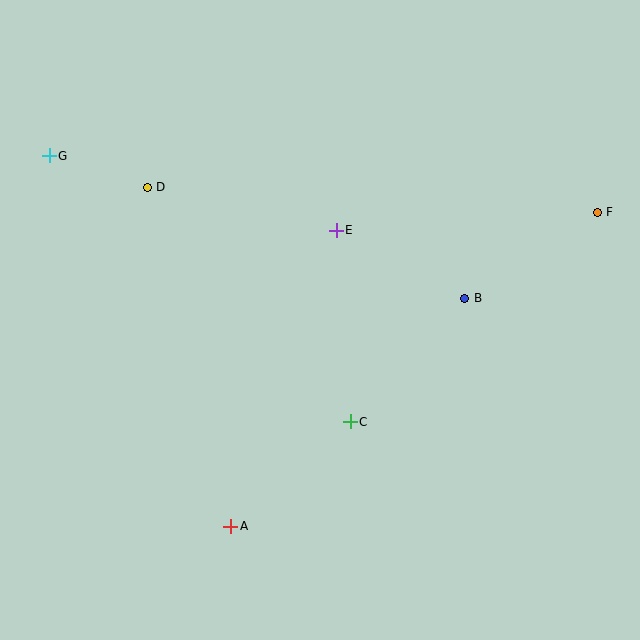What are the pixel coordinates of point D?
Point D is at (147, 187).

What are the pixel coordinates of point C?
Point C is at (350, 422).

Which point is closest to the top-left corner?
Point G is closest to the top-left corner.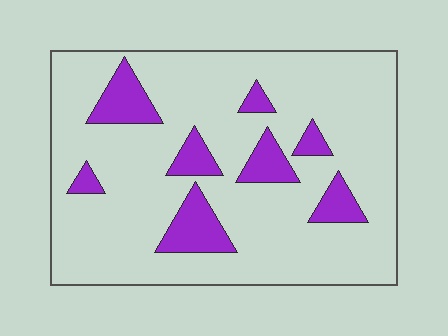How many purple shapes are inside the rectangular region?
8.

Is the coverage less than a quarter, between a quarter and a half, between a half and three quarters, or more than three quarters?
Less than a quarter.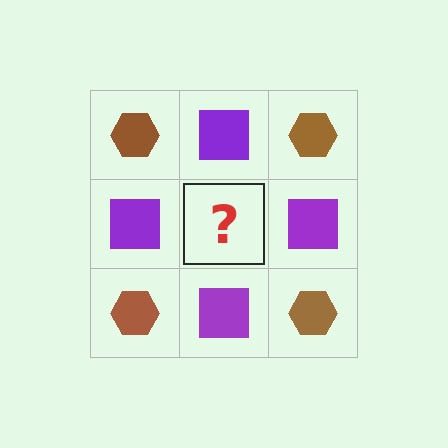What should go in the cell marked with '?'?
The missing cell should contain a brown hexagon.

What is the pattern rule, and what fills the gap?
The rule is that it alternates brown hexagon and purple square in a checkerboard pattern. The gap should be filled with a brown hexagon.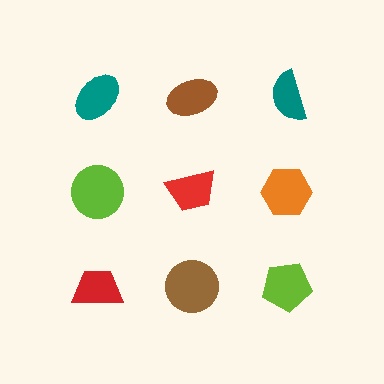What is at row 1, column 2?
A brown ellipse.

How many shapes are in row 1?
3 shapes.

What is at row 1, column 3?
A teal semicircle.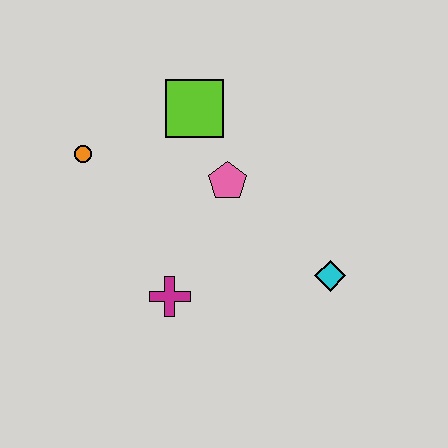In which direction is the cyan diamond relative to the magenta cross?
The cyan diamond is to the right of the magenta cross.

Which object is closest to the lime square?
The pink pentagon is closest to the lime square.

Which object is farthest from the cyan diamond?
The orange circle is farthest from the cyan diamond.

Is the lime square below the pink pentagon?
No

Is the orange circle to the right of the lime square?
No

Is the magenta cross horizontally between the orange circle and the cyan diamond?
Yes